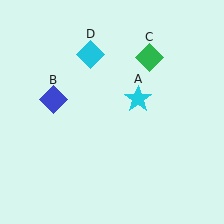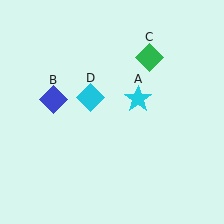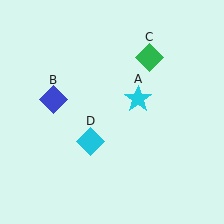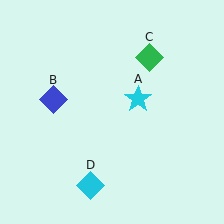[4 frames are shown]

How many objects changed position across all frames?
1 object changed position: cyan diamond (object D).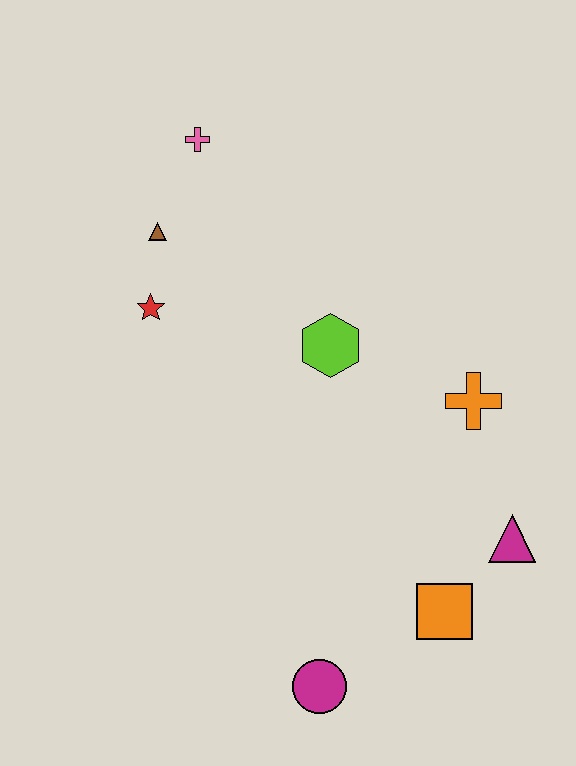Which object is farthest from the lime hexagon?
The magenta circle is farthest from the lime hexagon.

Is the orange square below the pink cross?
Yes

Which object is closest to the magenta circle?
The orange square is closest to the magenta circle.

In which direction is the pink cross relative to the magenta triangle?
The pink cross is above the magenta triangle.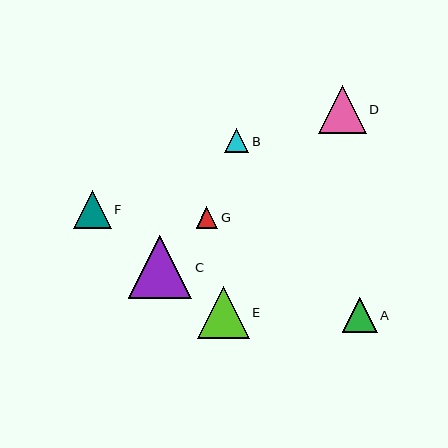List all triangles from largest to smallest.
From largest to smallest: C, E, D, F, A, B, G.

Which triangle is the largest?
Triangle C is the largest with a size of approximately 63 pixels.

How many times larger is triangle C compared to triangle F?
Triangle C is approximately 1.7 times the size of triangle F.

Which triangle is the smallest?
Triangle G is the smallest with a size of approximately 22 pixels.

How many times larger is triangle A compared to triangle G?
Triangle A is approximately 1.6 times the size of triangle G.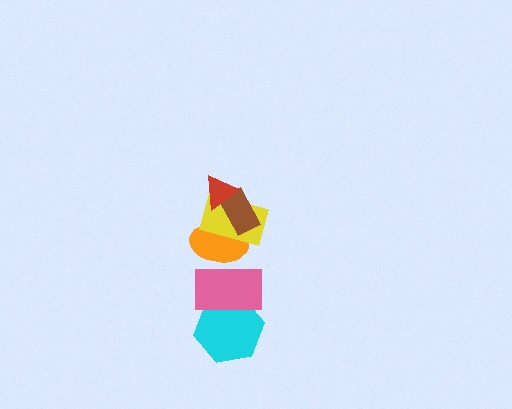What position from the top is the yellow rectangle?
The yellow rectangle is 3rd from the top.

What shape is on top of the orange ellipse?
The yellow rectangle is on top of the orange ellipse.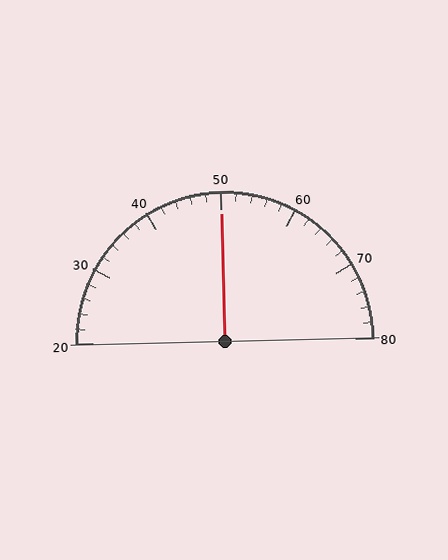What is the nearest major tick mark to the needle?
The nearest major tick mark is 50.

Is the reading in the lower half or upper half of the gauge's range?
The reading is in the upper half of the range (20 to 80).